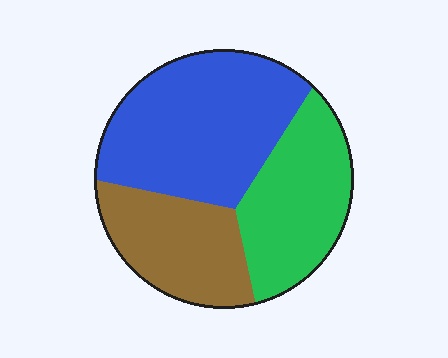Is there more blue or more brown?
Blue.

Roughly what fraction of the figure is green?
Green takes up about one third (1/3) of the figure.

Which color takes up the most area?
Blue, at roughly 45%.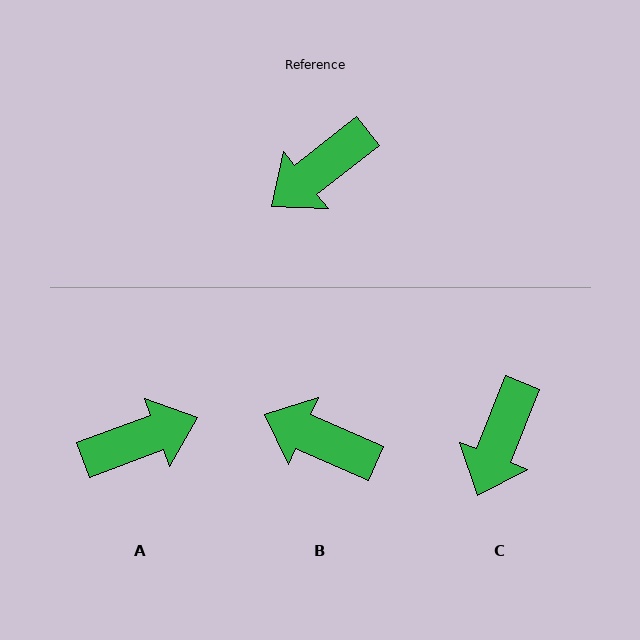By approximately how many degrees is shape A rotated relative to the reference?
Approximately 162 degrees counter-clockwise.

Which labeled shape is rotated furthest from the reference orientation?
A, about 162 degrees away.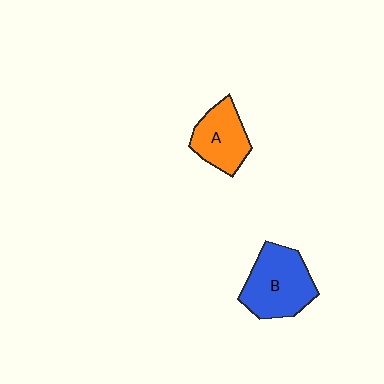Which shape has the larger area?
Shape B (blue).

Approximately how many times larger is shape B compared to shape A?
Approximately 1.4 times.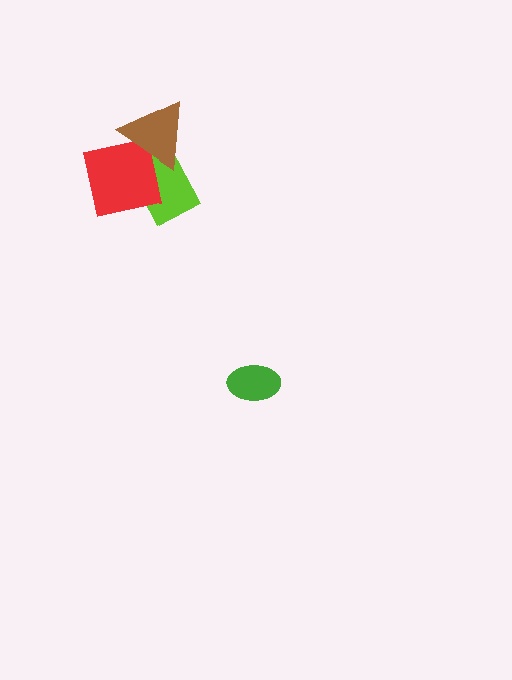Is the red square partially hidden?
Yes, it is partially covered by another shape.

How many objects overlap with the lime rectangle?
2 objects overlap with the lime rectangle.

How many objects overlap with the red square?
2 objects overlap with the red square.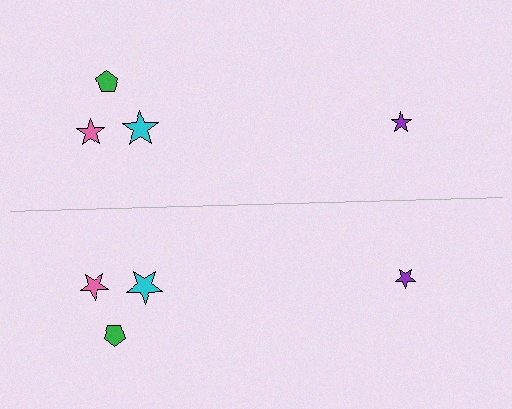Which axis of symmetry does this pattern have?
The pattern has a horizontal axis of symmetry running through the center of the image.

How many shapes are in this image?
There are 8 shapes in this image.